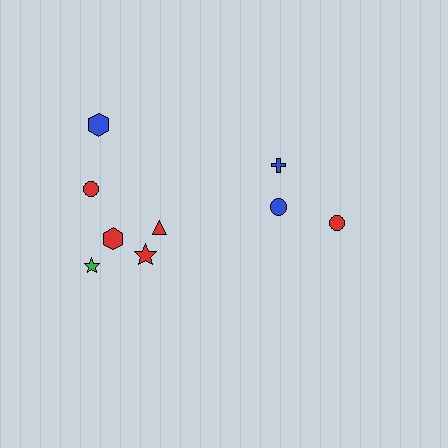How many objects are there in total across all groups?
There are 9 objects.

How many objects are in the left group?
There are 6 objects.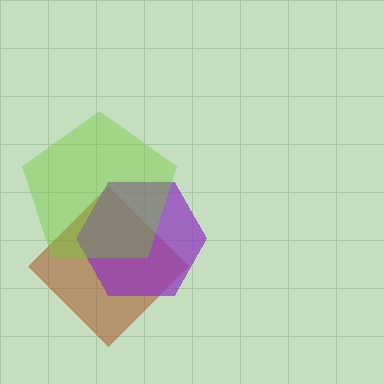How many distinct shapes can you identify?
There are 3 distinct shapes: a brown diamond, a purple hexagon, a lime pentagon.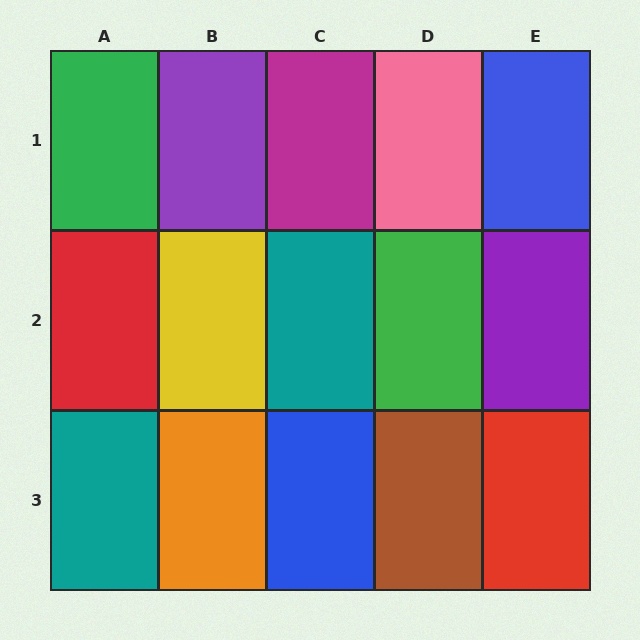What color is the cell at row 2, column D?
Green.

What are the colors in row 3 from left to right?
Teal, orange, blue, brown, red.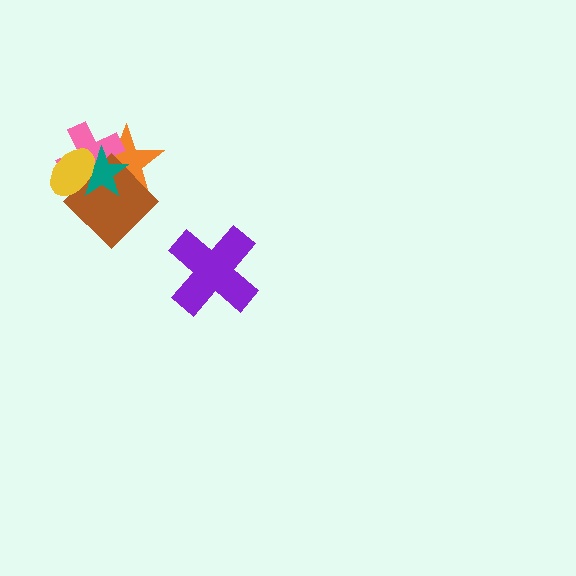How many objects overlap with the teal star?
4 objects overlap with the teal star.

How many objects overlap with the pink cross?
4 objects overlap with the pink cross.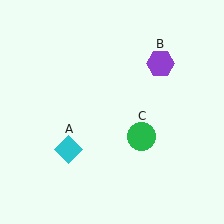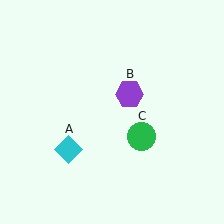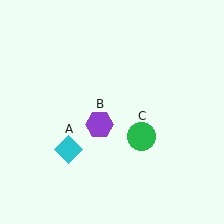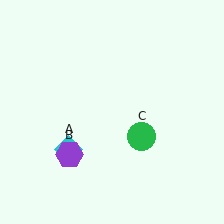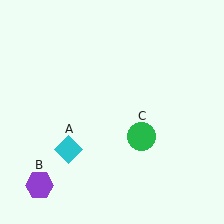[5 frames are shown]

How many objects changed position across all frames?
1 object changed position: purple hexagon (object B).